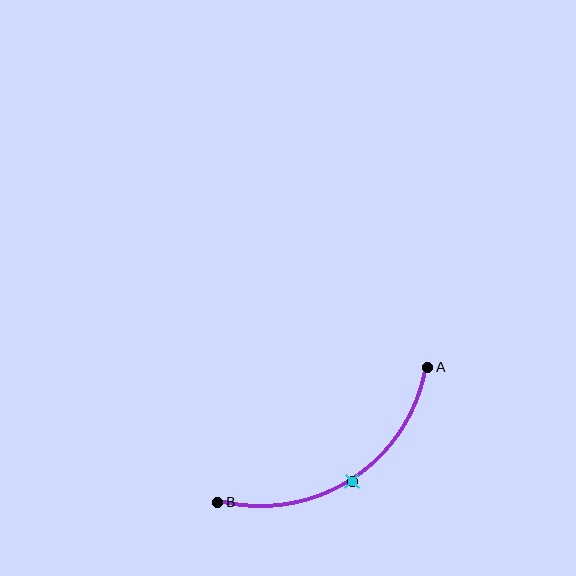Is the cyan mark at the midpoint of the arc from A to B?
Yes. The cyan mark lies on the arc at equal arc-length from both A and B — it is the arc midpoint.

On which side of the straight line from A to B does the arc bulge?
The arc bulges below the straight line connecting A and B.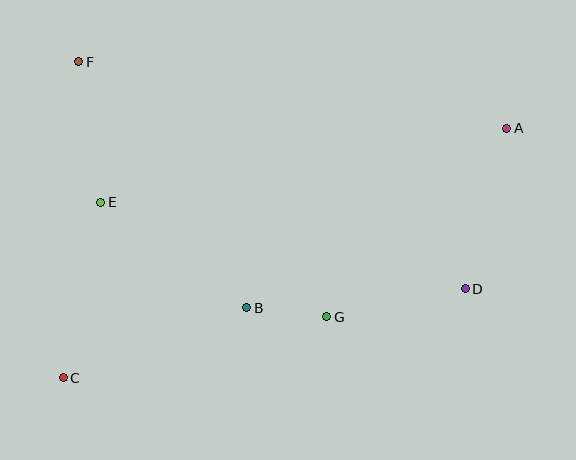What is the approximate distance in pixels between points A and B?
The distance between A and B is approximately 316 pixels.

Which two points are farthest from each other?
Points A and C are farthest from each other.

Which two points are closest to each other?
Points B and G are closest to each other.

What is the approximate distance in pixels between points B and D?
The distance between B and D is approximately 219 pixels.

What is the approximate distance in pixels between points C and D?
The distance between C and D is approximately 412 pixels.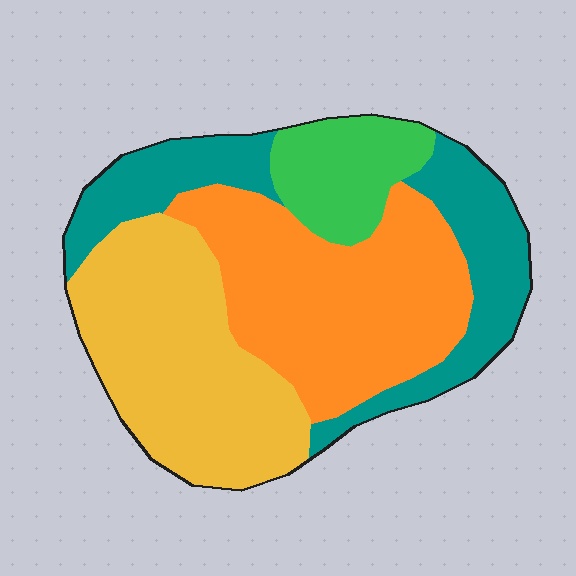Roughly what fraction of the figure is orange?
Orange takes up between a quarter and a half of the figure.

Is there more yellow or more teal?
Yellow.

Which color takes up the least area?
Green, at roughly 10%.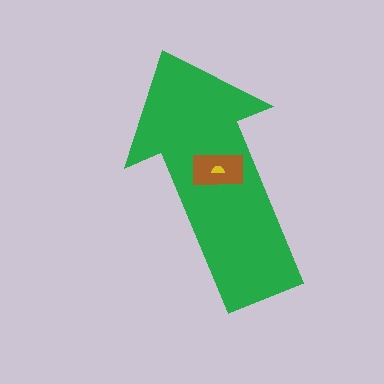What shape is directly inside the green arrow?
The brown rectangle.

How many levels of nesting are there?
3.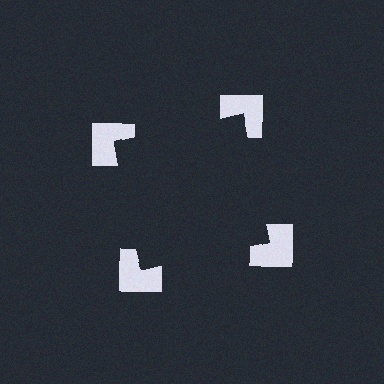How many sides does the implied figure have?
4 sides.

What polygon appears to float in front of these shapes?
An illusory square — its edges are inferred from the aligned wedge cuts in the notched squares, not physically drawn.